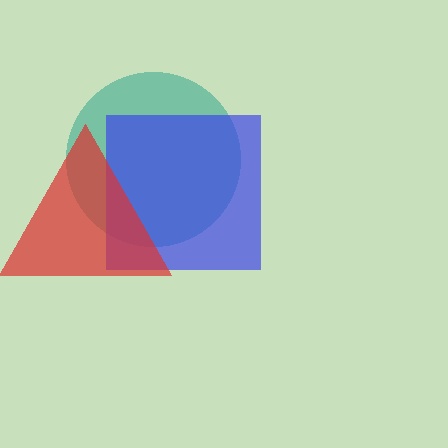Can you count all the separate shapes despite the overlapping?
Yes, there are 3 separate shapes.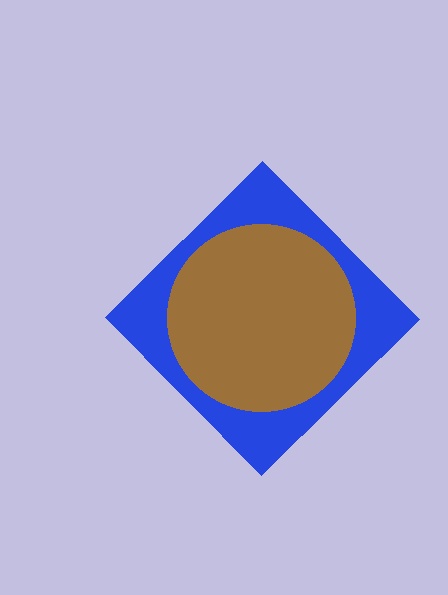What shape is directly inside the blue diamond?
The brown circle.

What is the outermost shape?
The blue diamond.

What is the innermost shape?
The brown circle.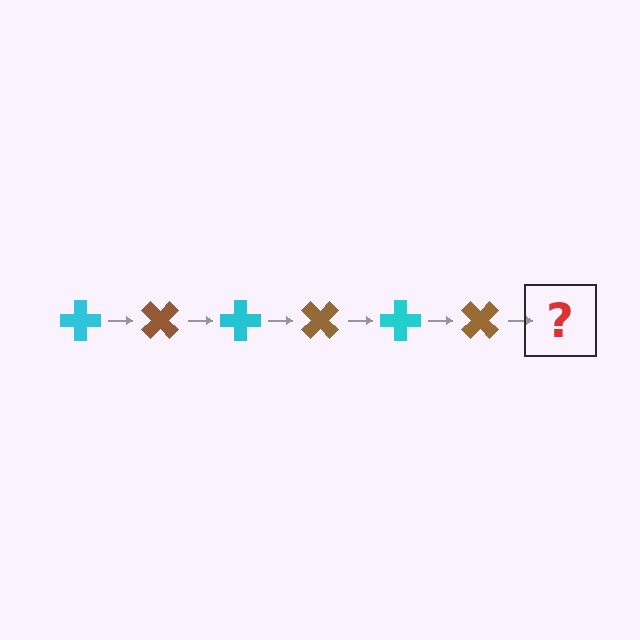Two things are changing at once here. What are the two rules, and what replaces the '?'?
The two rules are that it rotates 45 degrees each step and the color cycles through cyan and brown. The '?' should be a cyan cross, rotated 270 degrees from the start.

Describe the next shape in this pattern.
It should be a cyan cross, rotated 270 degrees from the start.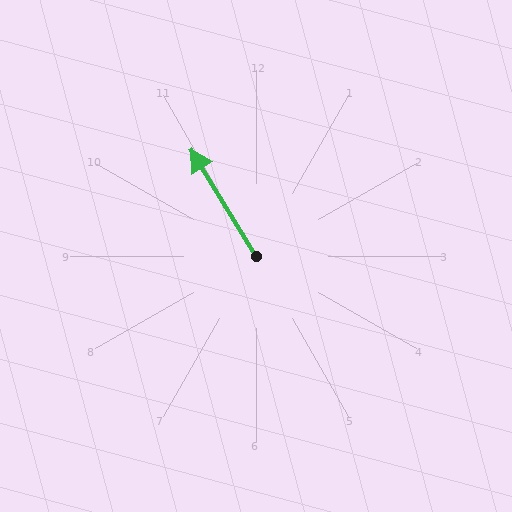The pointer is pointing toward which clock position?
Roughly 11 o'clock.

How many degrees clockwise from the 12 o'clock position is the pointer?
Approximately 329 degrees.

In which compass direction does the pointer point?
Northwest.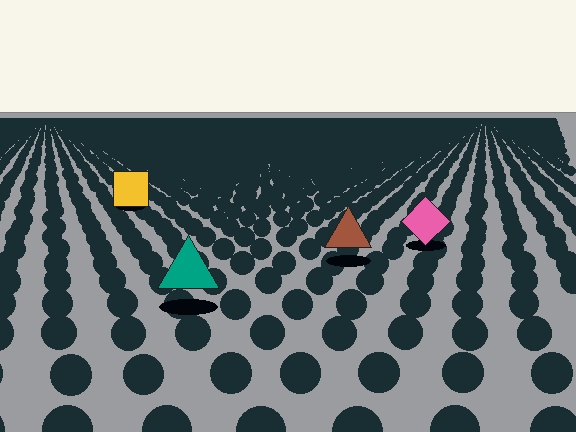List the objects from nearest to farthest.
From nearest to farthest: the teal triangle, the brown triangle, the pink diamond, the yellow square.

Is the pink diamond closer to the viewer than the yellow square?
Yes. The pink diamond is closer — you can tell from the texture gradient: the ground texture is coarser near it.